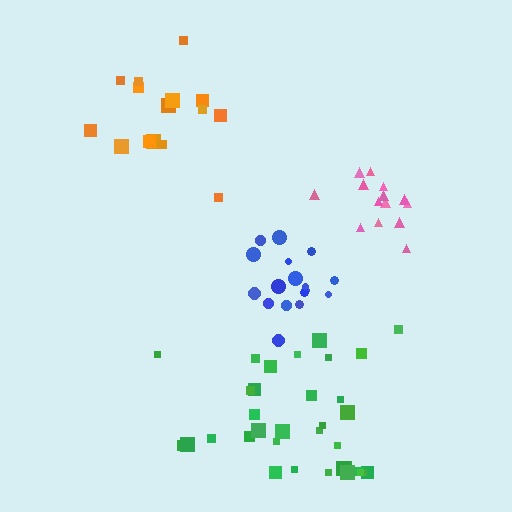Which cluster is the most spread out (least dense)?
Orange.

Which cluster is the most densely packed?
Blue.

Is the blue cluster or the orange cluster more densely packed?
Blue.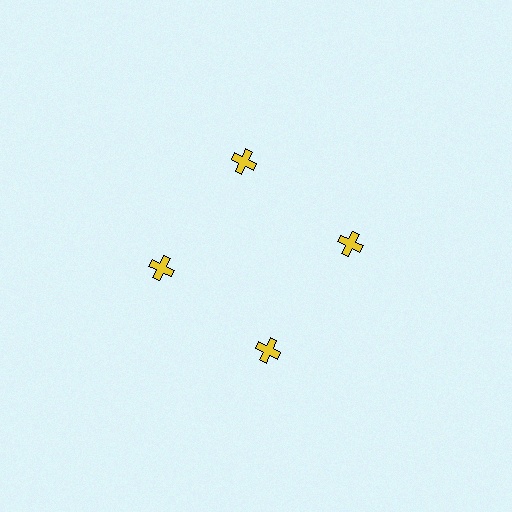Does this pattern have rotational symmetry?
Yes, this pattern has 4-fold rotational symmetry. It looks the same after rotating 90 degrees around the center.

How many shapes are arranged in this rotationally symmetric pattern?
There are 4 shapes, arranged in 4 groups of 1.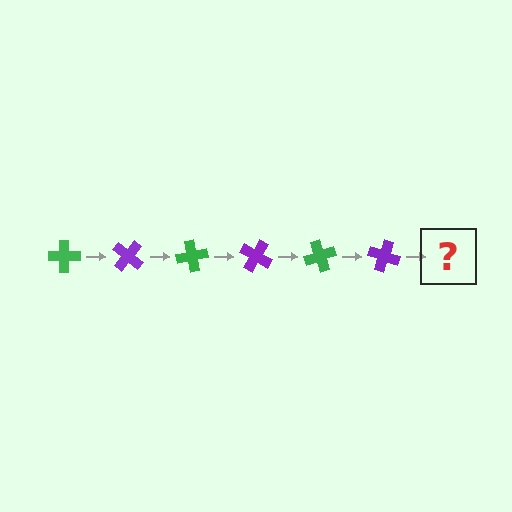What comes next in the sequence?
The next element should be a green cross, rotated 240 degrees from the start.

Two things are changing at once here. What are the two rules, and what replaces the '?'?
The two rules are that it rotates 40 degrees each step and the color cycles through green and purple. The '?' should be a green cross, rotated 240 degrees from the start.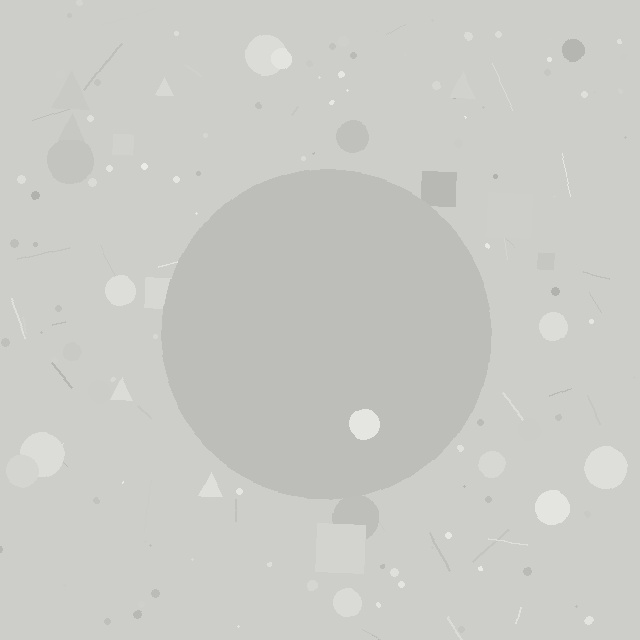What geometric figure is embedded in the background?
A circle is embedded in the background.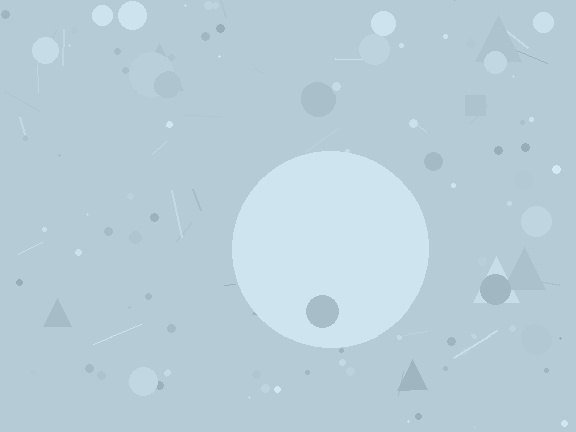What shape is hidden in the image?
A circle is hidden in the image.